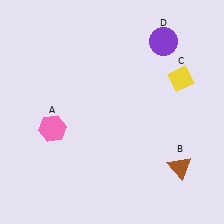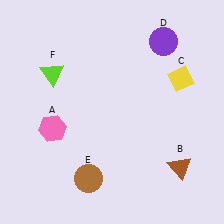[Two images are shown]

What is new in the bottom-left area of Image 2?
A brown circle (E) was added in the bottom-left area of Image 2.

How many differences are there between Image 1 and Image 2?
There are 2 differences between the two images.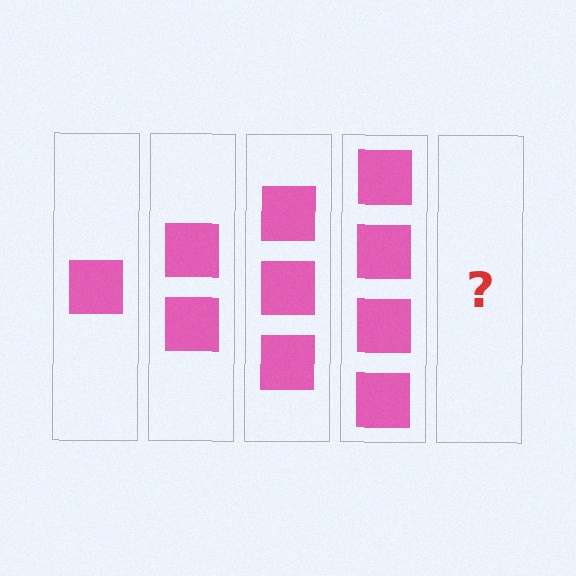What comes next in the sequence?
The next element should be 5 squares.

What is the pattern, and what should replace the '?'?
The pattern is that each step adds one more square. The '?' should be 5 squares.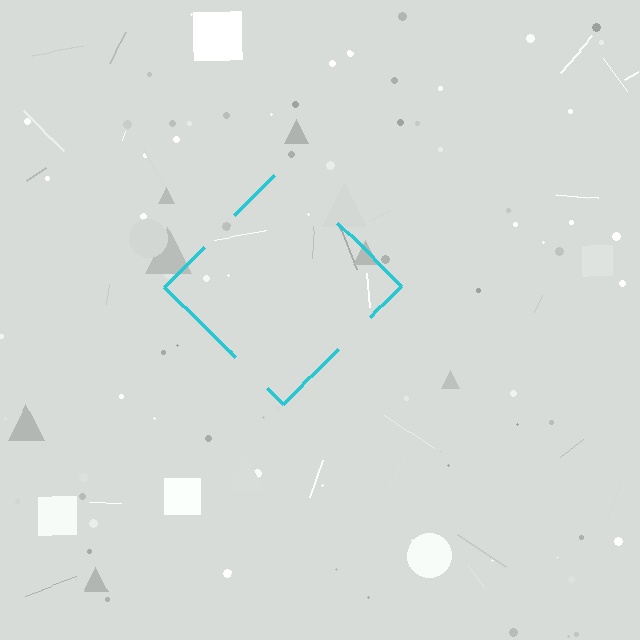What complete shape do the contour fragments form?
The contour fragments form a diamond.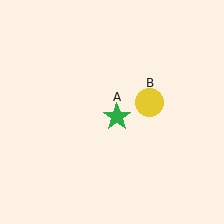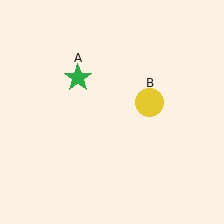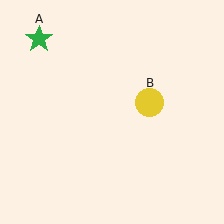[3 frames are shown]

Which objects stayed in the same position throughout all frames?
Yellow circle (object B) remained stationary.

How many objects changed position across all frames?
1 object changed position: green star (object A).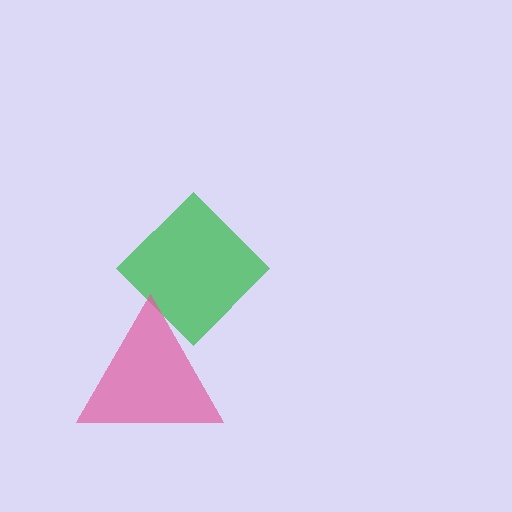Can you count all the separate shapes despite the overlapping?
Yes, there are 2 separate shapes.